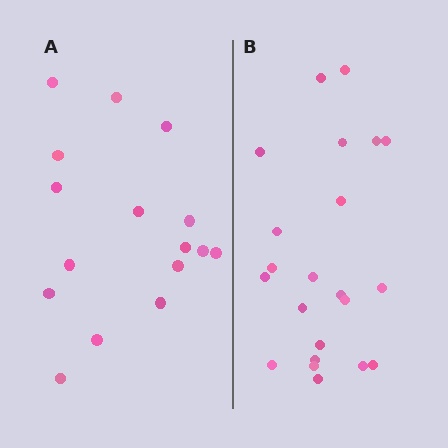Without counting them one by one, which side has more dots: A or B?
Region B (the right region) has more dots.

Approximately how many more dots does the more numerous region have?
Region B has about 6 more dots than region A.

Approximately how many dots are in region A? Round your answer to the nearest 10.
About 20 dots. (The exact count is 16, which rounds to 20.)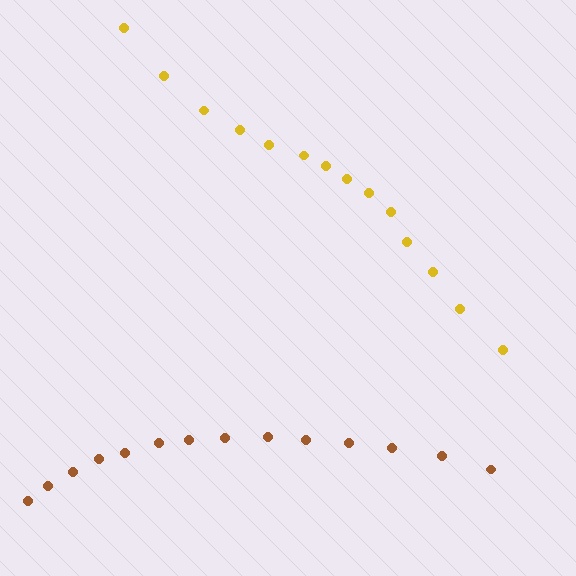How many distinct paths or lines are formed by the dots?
There are 2 distinct paths.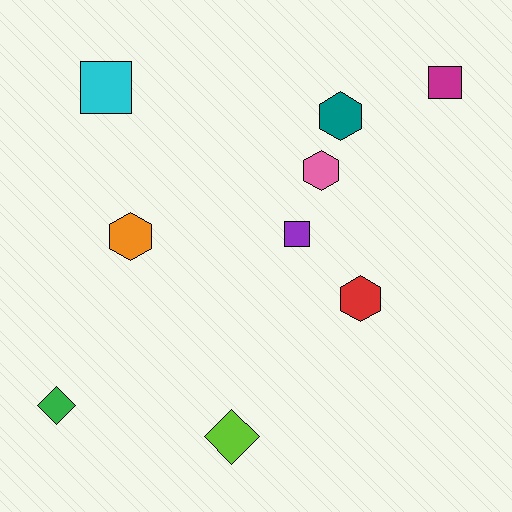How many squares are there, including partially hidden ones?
There are 3 squares.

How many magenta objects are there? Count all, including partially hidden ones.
There is 1 magenta object.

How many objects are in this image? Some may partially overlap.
There are 9 objects.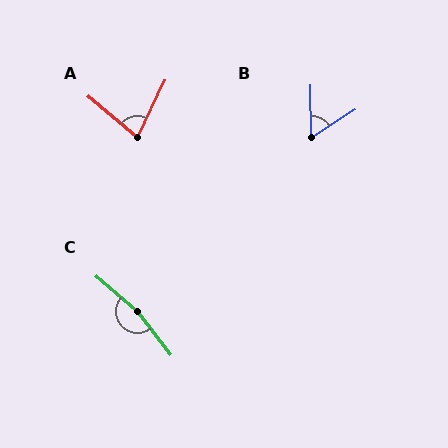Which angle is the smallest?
B, at approximately 58 degrees.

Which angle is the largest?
C, at approximately 168 degrees.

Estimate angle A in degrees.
Approximately 76 degrees.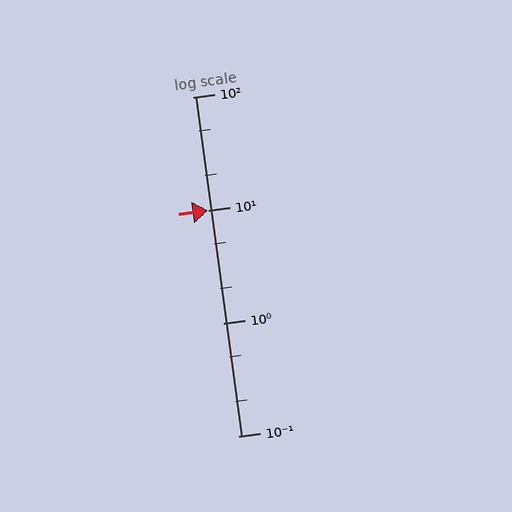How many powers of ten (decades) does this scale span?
The scale spans 3 decades, from 0.1 to 100.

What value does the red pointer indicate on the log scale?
The pointer indicates approximately 10.